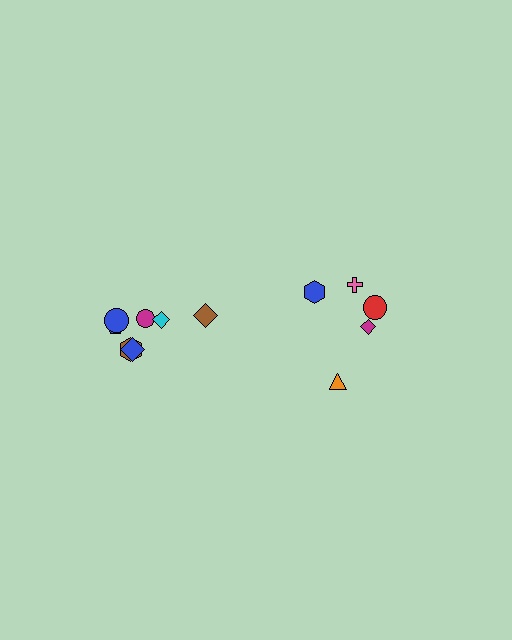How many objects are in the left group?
There are 7 objects.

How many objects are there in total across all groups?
There are 12 objects.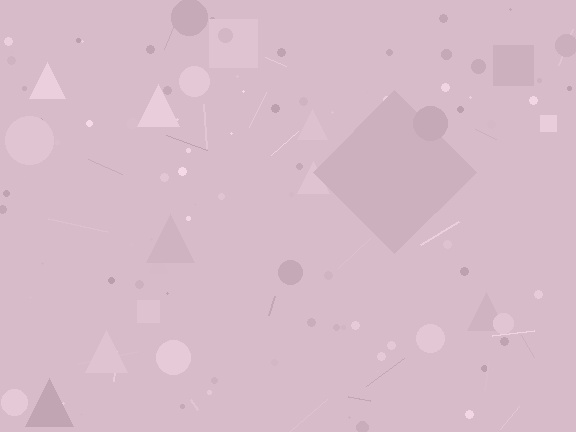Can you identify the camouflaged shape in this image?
The camouflaged shape is a diamond.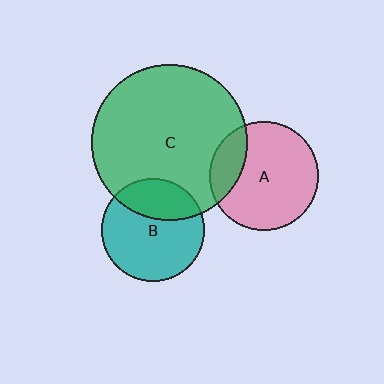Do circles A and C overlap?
Yes.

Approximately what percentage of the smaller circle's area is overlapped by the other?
Approximately 20%.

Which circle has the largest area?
Circle C (green).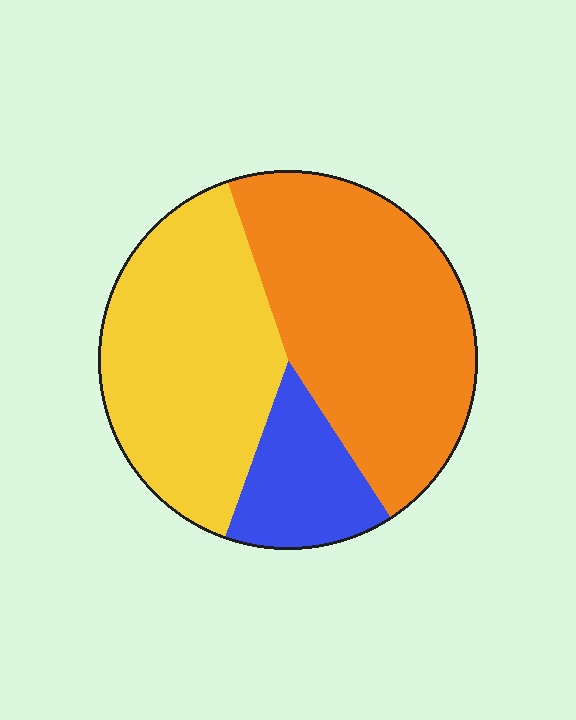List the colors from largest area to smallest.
From largest to smallest: orange, yellow, blue.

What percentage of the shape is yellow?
Yellow covers 39% of the shape.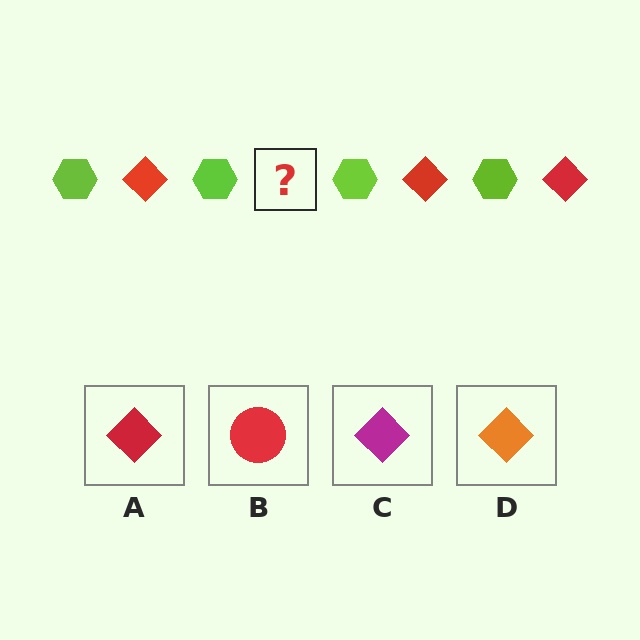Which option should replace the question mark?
Option A.